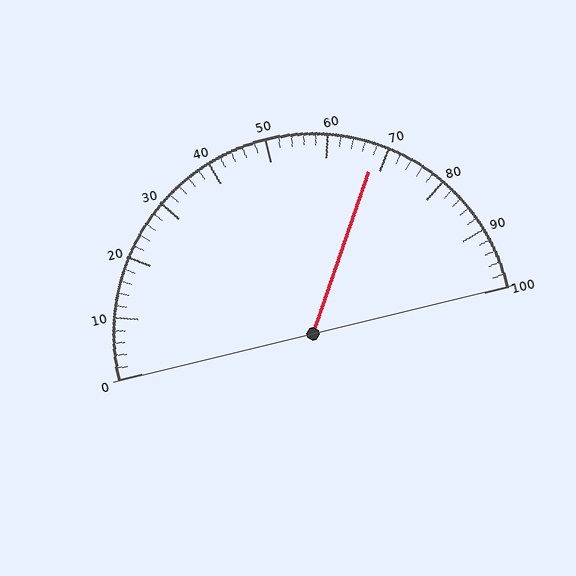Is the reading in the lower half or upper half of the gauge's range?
The reading is in the upper half of the range (0 to 100).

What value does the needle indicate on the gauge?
The needle indicates approximately 68.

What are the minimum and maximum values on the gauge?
The gauge ranges from 0 to 100.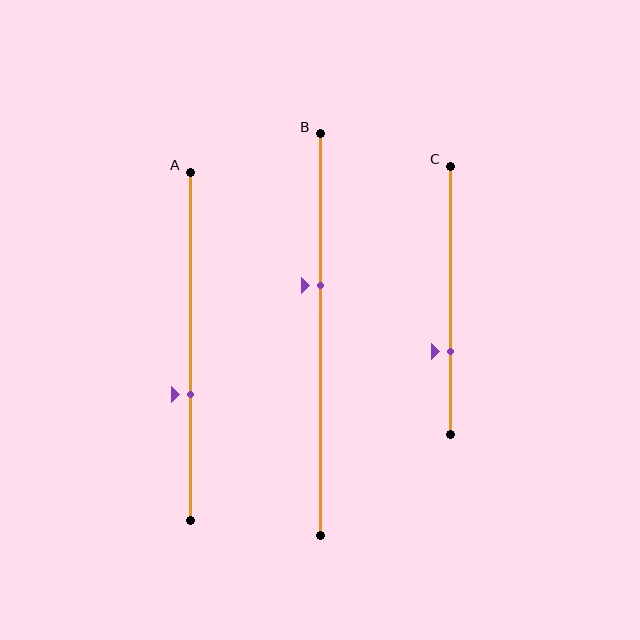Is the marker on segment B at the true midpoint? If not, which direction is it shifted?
No, the marker on segment B is shifted upward by about 12% of the segment length.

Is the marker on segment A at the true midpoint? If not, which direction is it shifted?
No, the marker on segment A is shifted downward by about 14% of the segment length.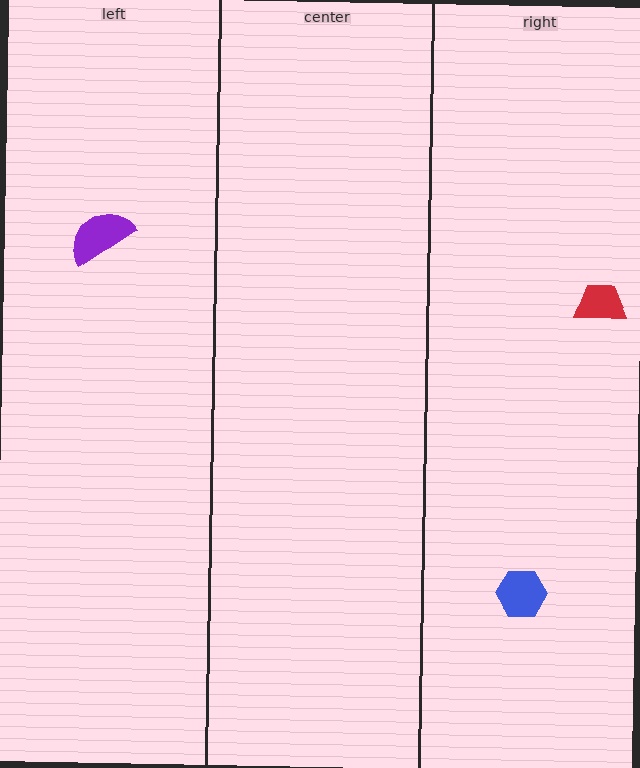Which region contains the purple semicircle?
The left region.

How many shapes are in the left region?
1.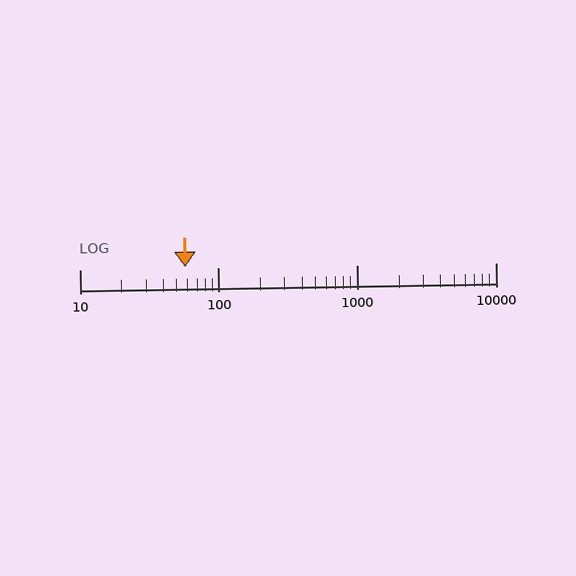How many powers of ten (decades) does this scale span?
The scale spans 3 decades, from 10 to 10000.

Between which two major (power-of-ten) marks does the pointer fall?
The pointer is between 10 and 100.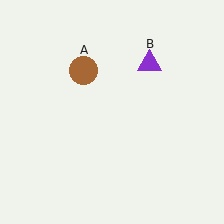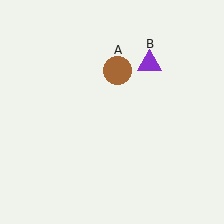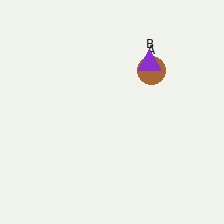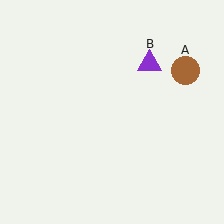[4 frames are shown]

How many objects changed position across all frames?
1 object changed position: brown circle (object A).